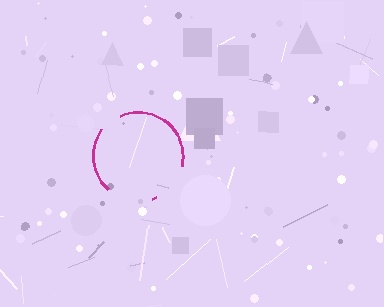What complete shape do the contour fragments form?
The contour fragments form a circle.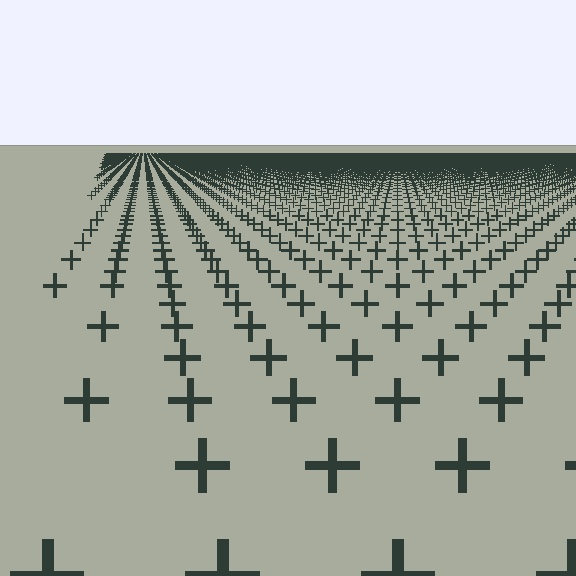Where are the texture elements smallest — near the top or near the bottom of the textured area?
Near the top.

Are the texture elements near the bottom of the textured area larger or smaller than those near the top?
Larger. Near the bottom, elements are closer to the viewer and appear at a bigger on-screen size.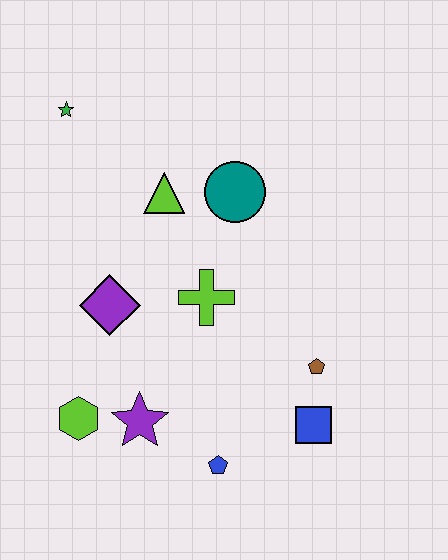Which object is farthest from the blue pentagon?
The green star is farthest from the blue pentagon.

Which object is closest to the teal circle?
The lime triangle is closest to the teal circle.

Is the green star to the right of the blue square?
No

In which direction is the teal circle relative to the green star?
The teal circle is to the right of the green star.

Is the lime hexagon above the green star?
No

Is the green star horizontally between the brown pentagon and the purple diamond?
No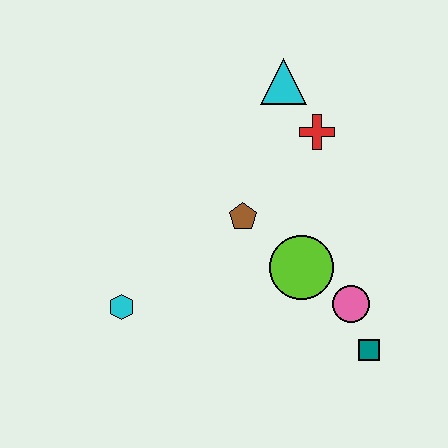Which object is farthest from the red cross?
The cyan hexagon is farthest from the red cross.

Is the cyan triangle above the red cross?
Yes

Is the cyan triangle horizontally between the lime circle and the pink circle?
No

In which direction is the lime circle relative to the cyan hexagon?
The lime circle is to the right of the cyan hexagon.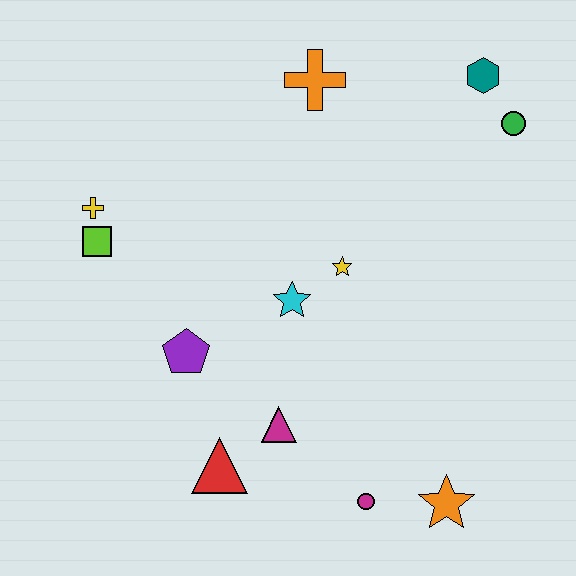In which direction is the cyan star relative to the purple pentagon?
The cyan star is to the right of the purple pentagon.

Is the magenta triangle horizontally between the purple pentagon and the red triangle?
No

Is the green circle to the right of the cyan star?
Yes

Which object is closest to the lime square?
The yellow cross is closest to the lime square.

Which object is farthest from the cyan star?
The teal hexagon is farthest from the cyan star.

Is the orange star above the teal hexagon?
No